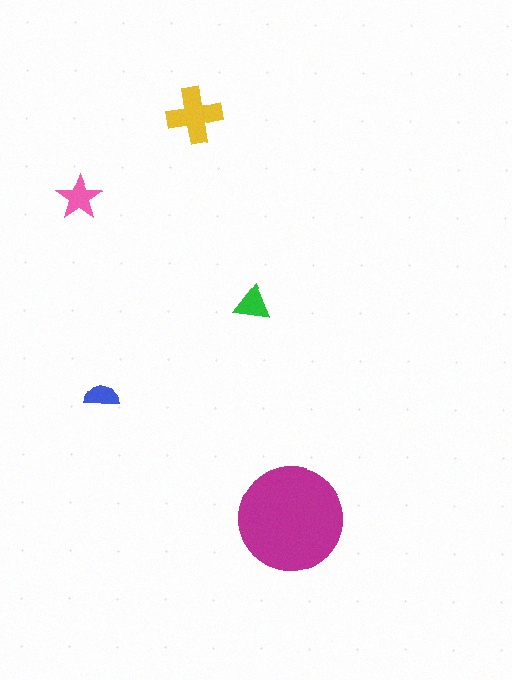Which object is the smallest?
The blue semicircle.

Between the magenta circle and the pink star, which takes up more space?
The magenta circle.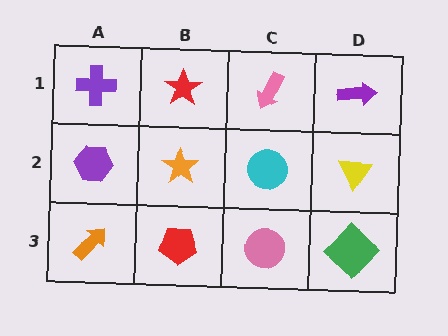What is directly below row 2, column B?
A red pentagon.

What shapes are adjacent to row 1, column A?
A purple hexagon (row 2, column A), a red star (row 1, column B).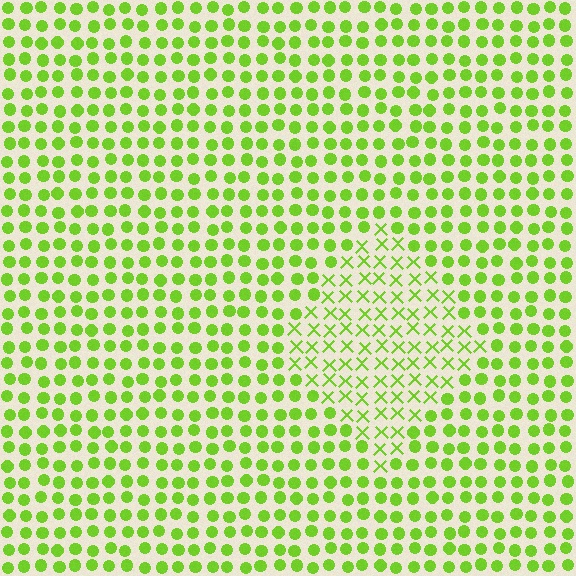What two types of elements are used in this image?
The image uses X marks inside the diamond region and circles outside it.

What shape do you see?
I see a diamond.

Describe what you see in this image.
The image is filled with small lime elements arranged in a uniform grid. A diamond-shaped region contains X marks, while the surrounding area contains circles. The boundary is defined purely by the change in element shape.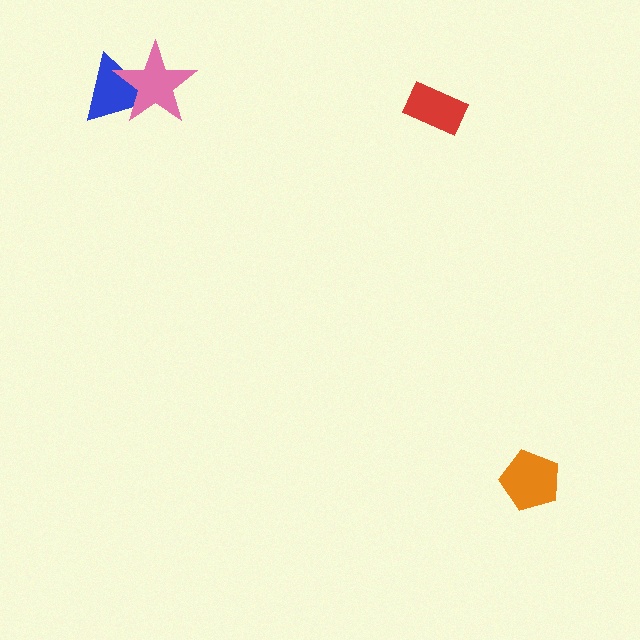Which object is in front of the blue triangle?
The pink star is in front of the blue triangle.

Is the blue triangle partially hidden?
Yes, it is partially covered by another shape.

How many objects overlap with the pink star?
1 object overlaps with the pink star.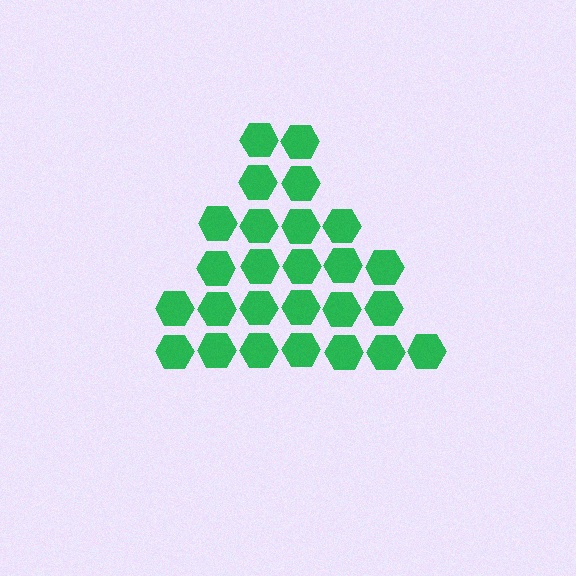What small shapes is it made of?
It is made of small hexagons.